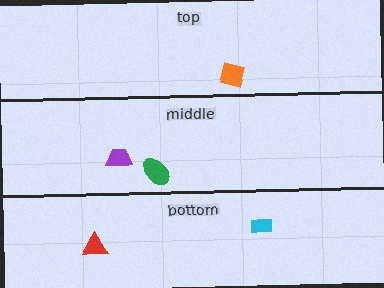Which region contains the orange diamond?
The top region.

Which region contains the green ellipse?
The middle region.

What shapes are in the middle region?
The purple trapezoid, the green ellipse.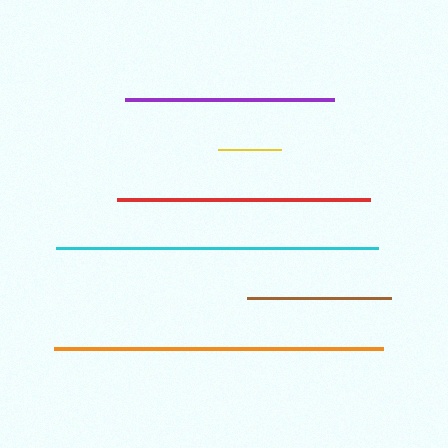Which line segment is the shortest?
The yellow line is the shortest at approximately 63 pixels.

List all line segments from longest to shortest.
From longest to shortest: orange, cyan, red, purple, brown, yellow.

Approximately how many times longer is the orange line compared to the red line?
The orange line is approximately 1.3 times the length of the red line.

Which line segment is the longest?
The orange line is the longest at approximately 329 pixels.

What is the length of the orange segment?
The orange segment is approximately 329 pixels long.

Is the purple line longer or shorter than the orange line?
The orange line is longer than the purple line.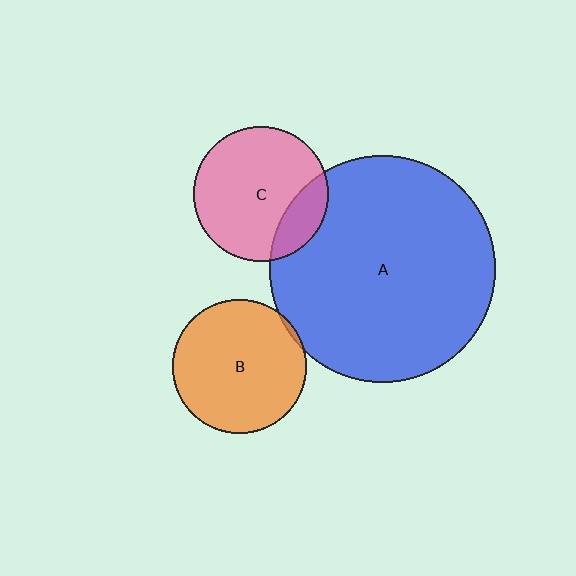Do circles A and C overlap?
Yes.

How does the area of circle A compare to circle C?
Approximately 2.8 times.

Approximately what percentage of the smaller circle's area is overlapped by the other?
Approximately 20%.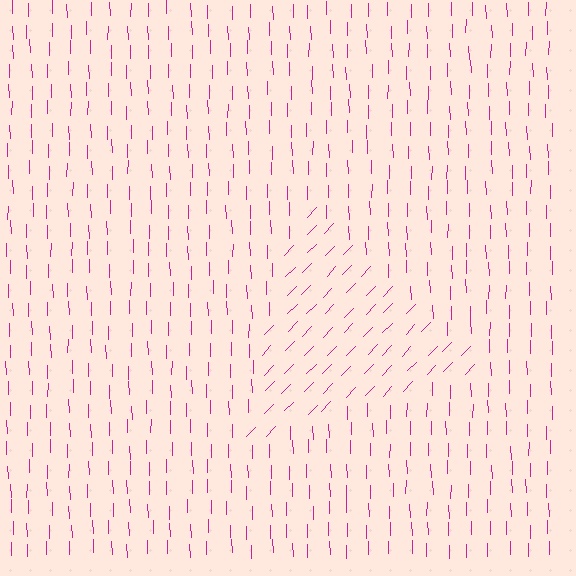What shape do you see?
I see a triangle.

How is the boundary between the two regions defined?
The boundary is defined purely by a change in line orientation (approximately 45 degrees difference). All lines are the same color and thickness.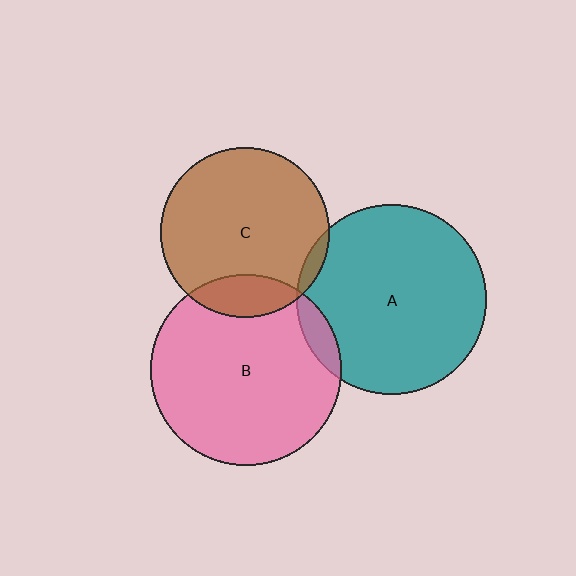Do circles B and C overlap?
Yes.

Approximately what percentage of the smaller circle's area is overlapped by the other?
Approximately 15%.